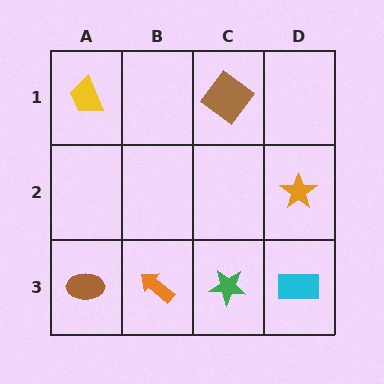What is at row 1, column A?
A yellow trapezoid.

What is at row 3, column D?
A cyan rectangle.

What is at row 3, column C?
A green star.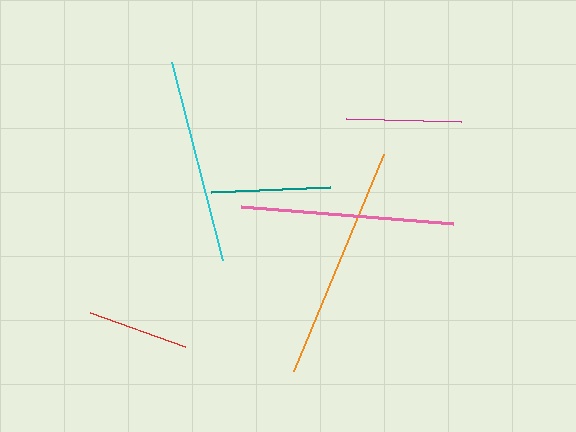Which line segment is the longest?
The orange line is the longest at approximately 235 pixels.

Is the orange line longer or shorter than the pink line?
The orange line is longer than the pink line.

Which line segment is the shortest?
The red line is the shortest at approximately 101 pixels.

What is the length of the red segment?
The red segment is approximately 101 pixels long.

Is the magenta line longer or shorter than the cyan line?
The cyan line is longer than the magenta line.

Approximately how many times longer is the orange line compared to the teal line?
The orange line is approximately 2.0 times the length of the teal line.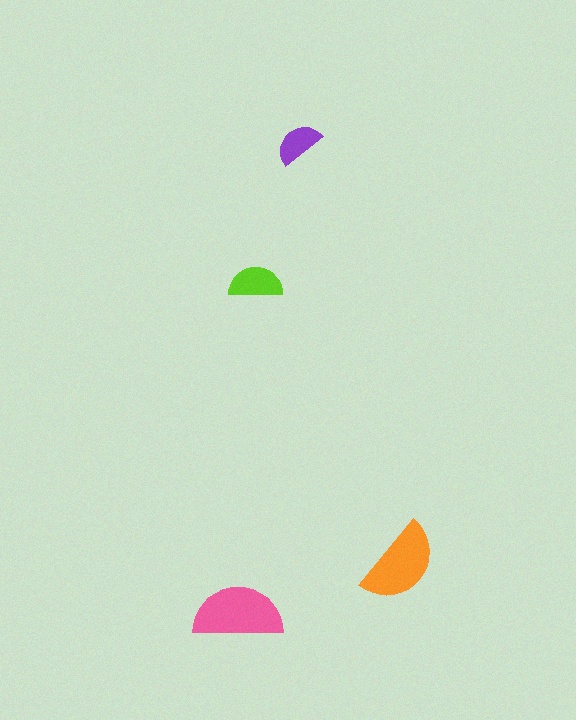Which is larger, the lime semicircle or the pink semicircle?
The pink one.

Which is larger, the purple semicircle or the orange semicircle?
The orange one.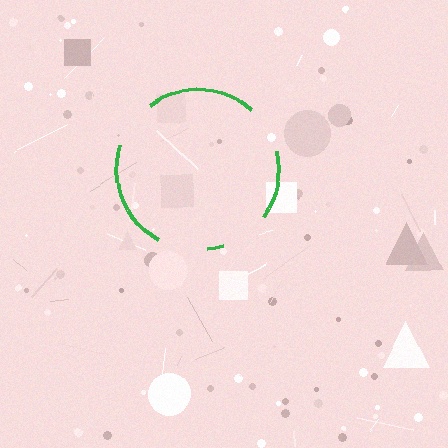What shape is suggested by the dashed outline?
The dashed outline suggests a circle.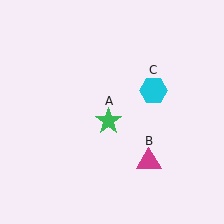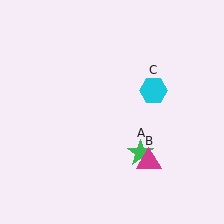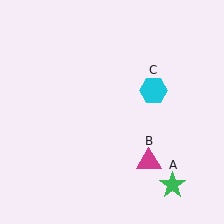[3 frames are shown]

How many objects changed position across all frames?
1 object changed position: green star (object A).